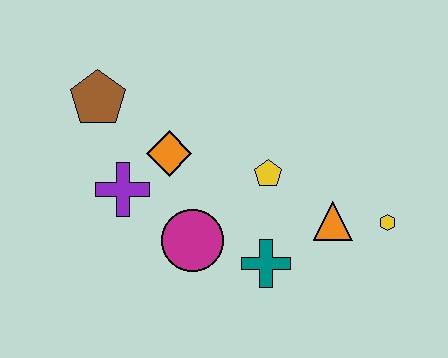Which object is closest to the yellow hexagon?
The orange triangle is closest to the yellow hexagon.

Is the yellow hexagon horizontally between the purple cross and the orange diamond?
No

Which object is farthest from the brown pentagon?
The yellow hexagon is farthest from the brown pentagon.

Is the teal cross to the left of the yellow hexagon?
Yes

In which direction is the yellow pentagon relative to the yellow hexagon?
The yellow pentagon is to the left of the yellow hexagon.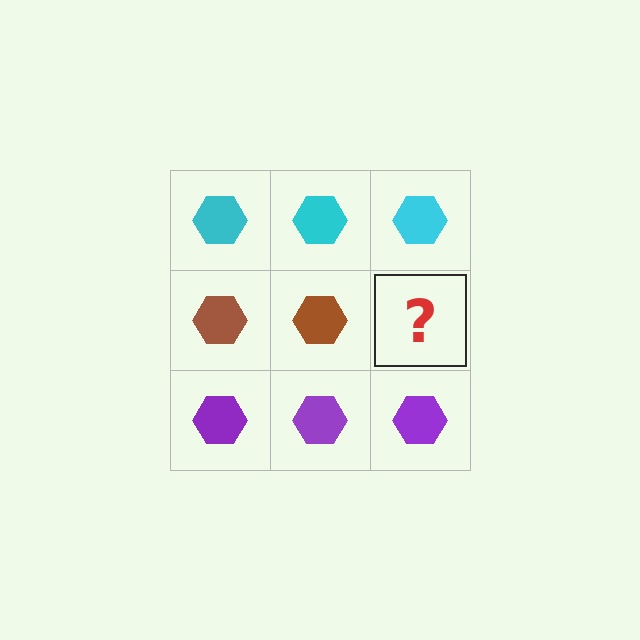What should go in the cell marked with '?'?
The missing cell should contain a brown hexagon.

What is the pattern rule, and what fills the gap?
The rule is that each row has a consistent color. The gap should be filled with a brown hexagon.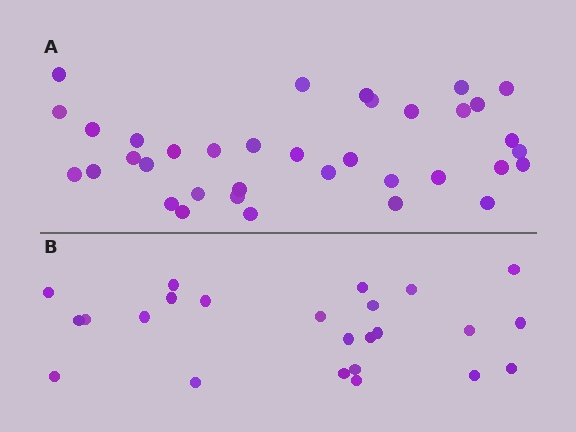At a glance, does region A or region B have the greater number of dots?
Region A (the top region) has more dots.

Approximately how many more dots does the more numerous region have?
Region A has roughly 12 or so more dots than region B.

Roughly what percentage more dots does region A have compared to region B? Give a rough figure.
About 50% more.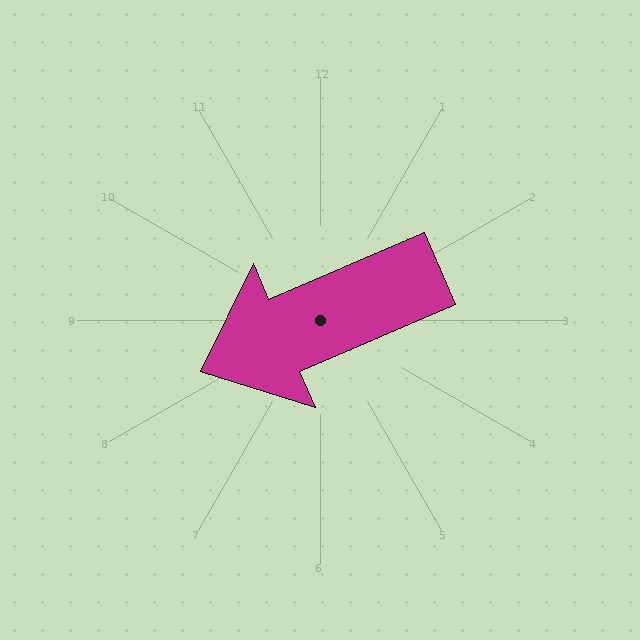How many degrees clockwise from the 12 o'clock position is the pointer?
Approximately 247 degrees.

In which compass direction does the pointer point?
Southwest.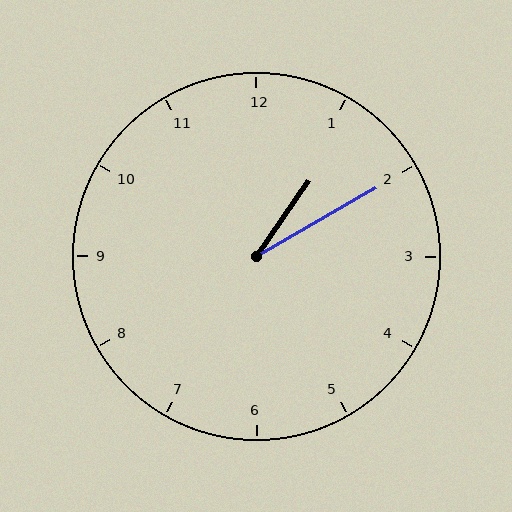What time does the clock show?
1:10.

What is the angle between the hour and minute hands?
Approximately 25 degrees.